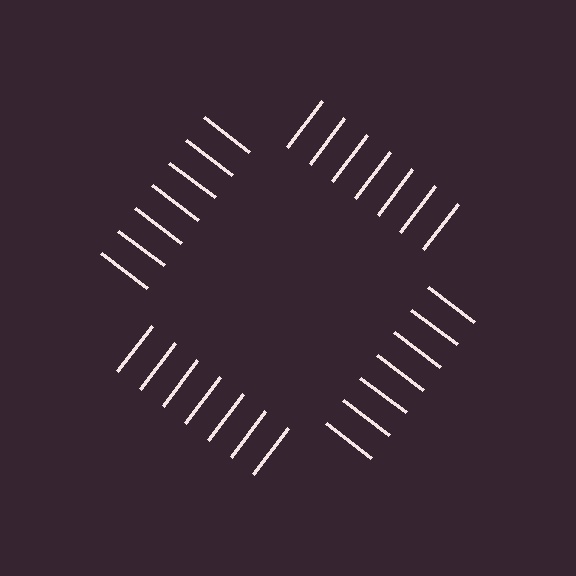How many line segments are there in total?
28 — 7 along each of the 4 edges.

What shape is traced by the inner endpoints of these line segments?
An illusory square — the line segments terminate on its edges but no continuous stroke is drawn.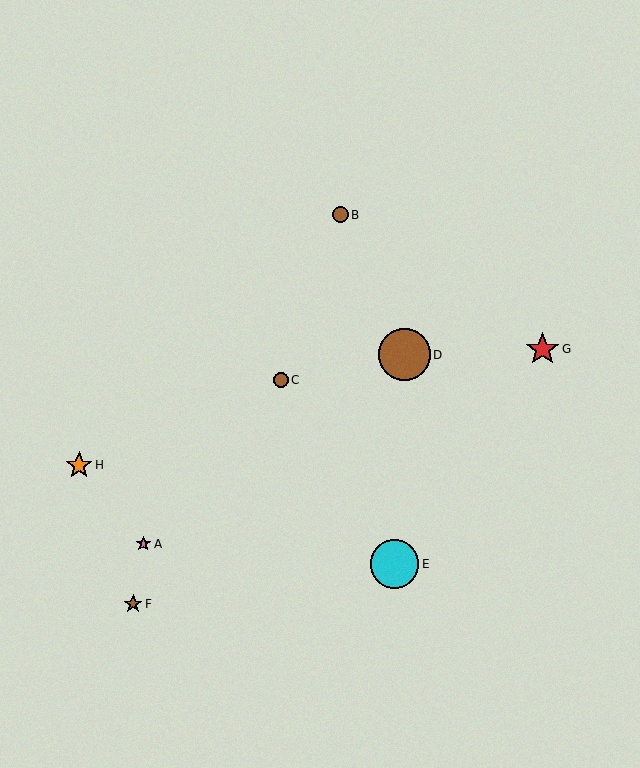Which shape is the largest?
The brown circle (labeled D) is the largest.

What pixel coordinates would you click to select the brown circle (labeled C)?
Click at (281, 380) to select the brown circle C.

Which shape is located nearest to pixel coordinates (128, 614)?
The brown star (labeled F) at (133, 604) is nearest to that location.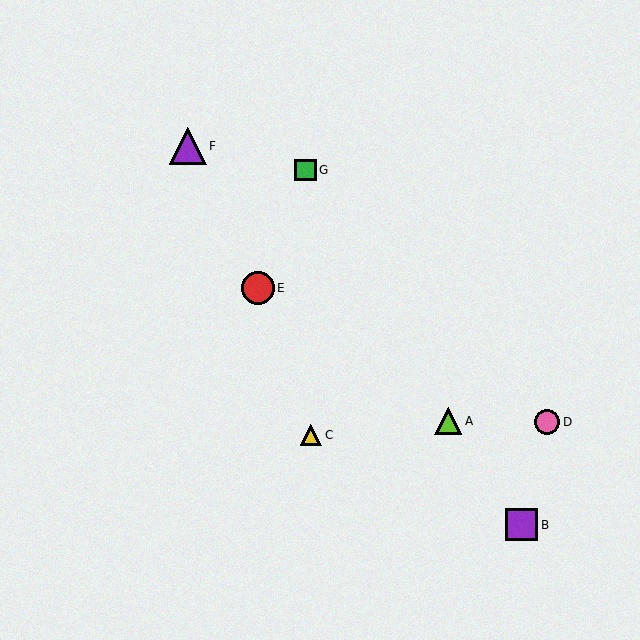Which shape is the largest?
The purple triangle (labeled F) is the largest.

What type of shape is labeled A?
Shape A is a lime triangle.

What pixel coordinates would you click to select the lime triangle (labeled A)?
Click at (448, 421) to select the lime triangle A.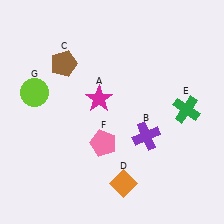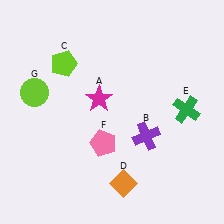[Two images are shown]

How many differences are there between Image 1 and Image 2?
There is 1 difference between the two images.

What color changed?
The pentagon (C) changed from brown in Image 1 to lime in Image 2.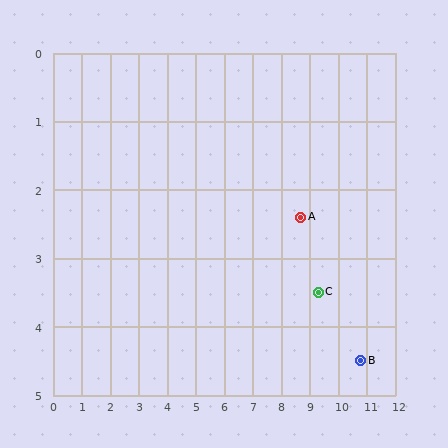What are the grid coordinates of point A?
Point A is at approximately (8.7, 2.4).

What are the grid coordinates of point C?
Point C is at approximately (9.3, 3.5).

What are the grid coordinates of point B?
Point B is at approximately (10.8, 4.5).